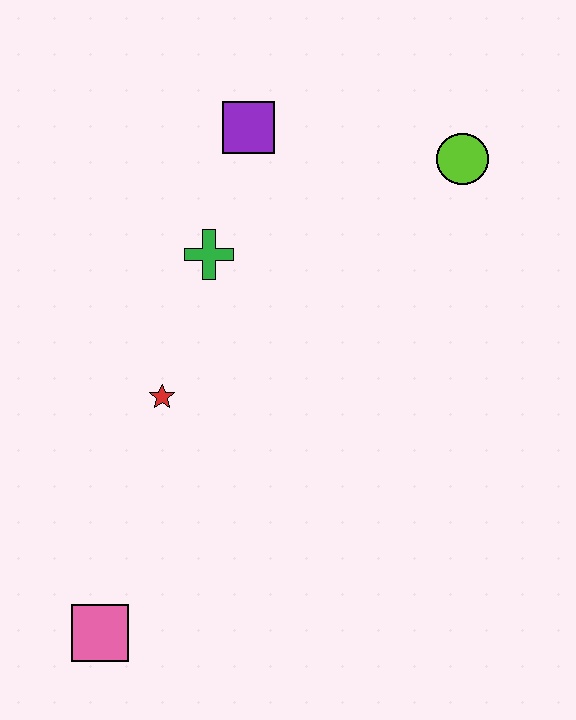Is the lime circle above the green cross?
Yes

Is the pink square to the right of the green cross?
No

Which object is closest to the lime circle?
The purple square is closest to the lime circle.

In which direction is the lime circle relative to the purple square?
The lime circle is to the right of the purple square.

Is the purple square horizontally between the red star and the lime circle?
Yes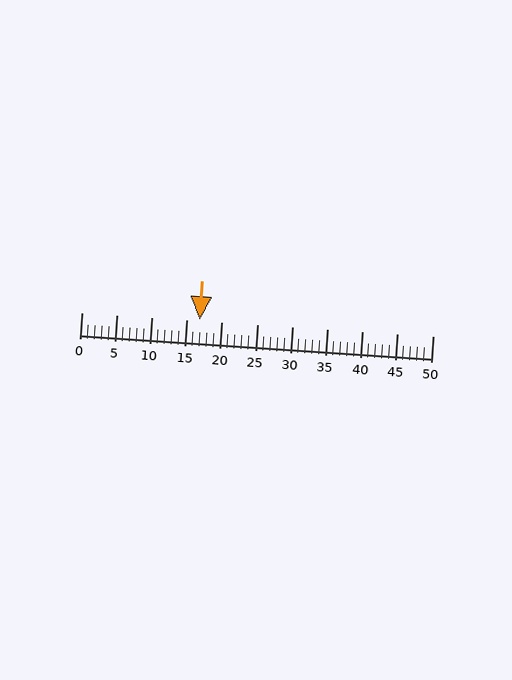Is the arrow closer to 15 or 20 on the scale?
The arrow is closer to 15.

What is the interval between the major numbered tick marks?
The major tick marks are spaced 5 units apart.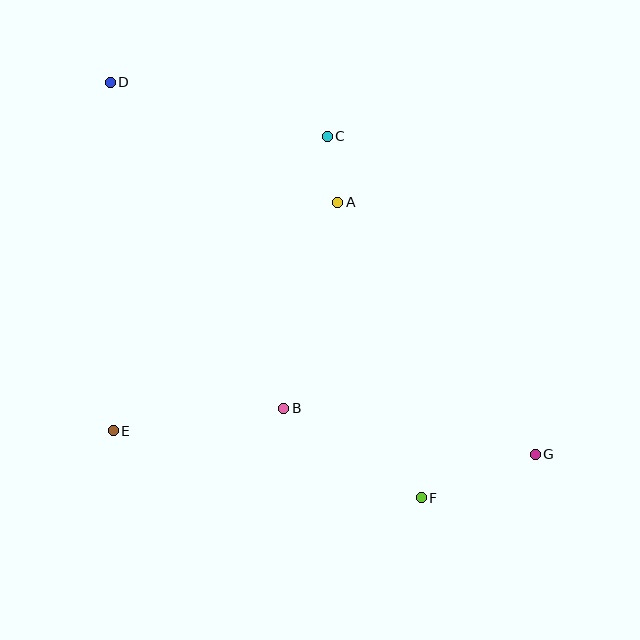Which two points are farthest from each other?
Points D and G are farthest from each other.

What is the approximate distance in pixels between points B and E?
The distance between B and E is approximately 172 pixels.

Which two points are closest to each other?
Points A and C are closest to each other.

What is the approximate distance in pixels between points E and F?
The distance between E and F is approximately 315 pixels.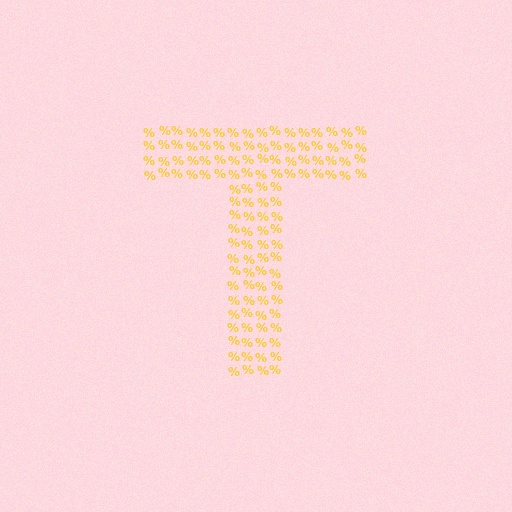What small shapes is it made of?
It is made of small percent signs.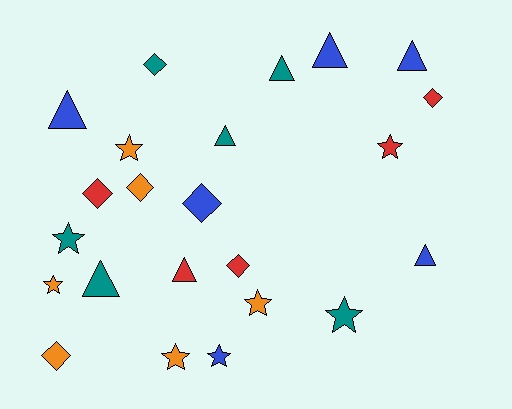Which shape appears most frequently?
Star, with 8 objects.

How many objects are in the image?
There are 23 objects.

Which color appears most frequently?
Teal, with 6 objects.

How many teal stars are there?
There are 2 teal stars.